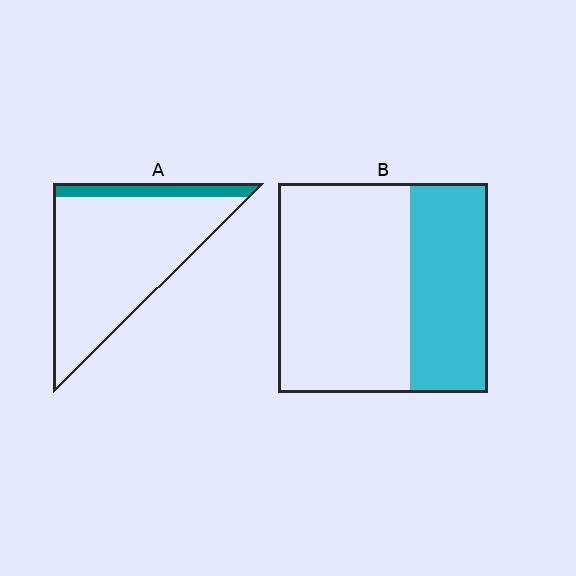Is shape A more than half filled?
No.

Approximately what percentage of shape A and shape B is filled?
A is approximately 15% and B is approximately 35%.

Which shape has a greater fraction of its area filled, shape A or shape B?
Shape B.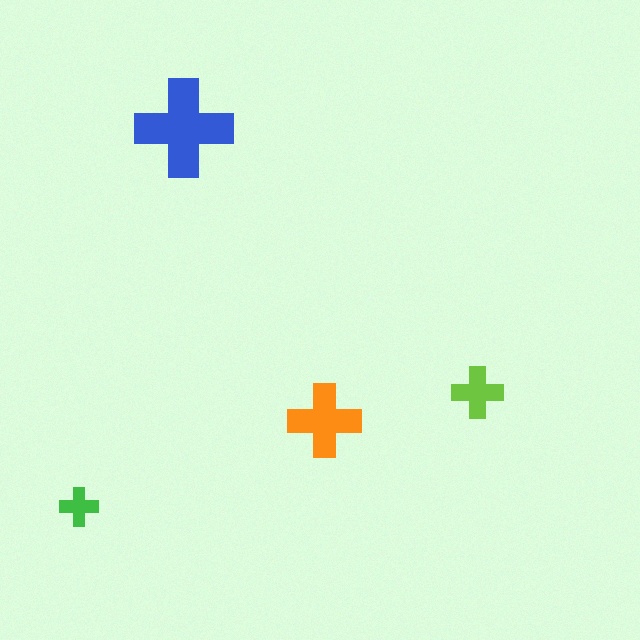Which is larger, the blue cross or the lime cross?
The blue one.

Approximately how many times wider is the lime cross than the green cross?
About 1.5 times wider.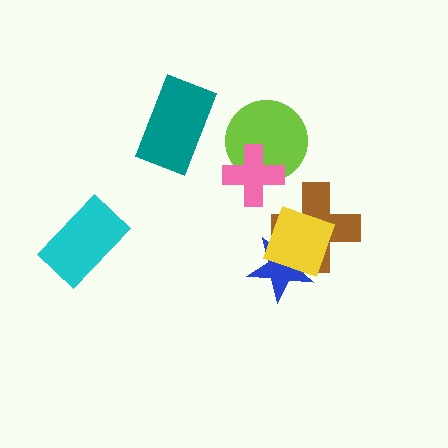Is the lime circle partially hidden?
Yes, it is partially covered by another shape.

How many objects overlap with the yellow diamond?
2 objects overlap with the yellow diamond.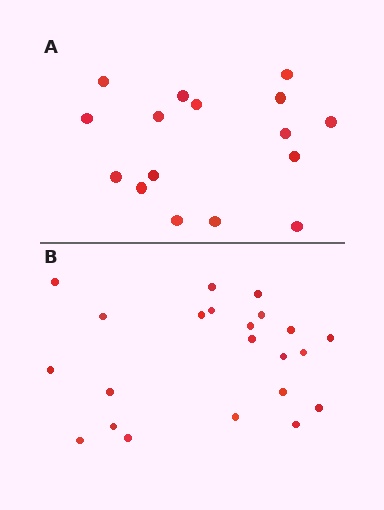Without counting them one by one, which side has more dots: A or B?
Region B (the bottom region) has more dots.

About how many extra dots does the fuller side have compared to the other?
Region B has about 6 more dots than region A.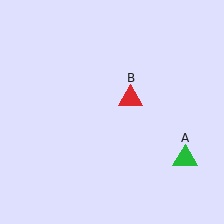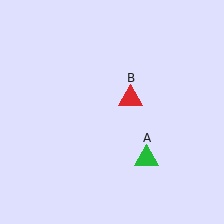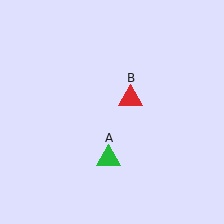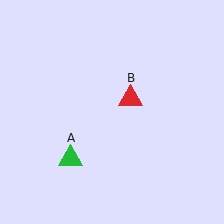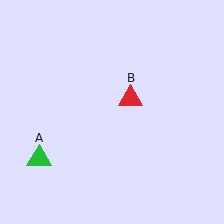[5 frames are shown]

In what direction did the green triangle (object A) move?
The green triangle (object A) moved left.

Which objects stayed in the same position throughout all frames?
Red triangle (object B) remained stationary.